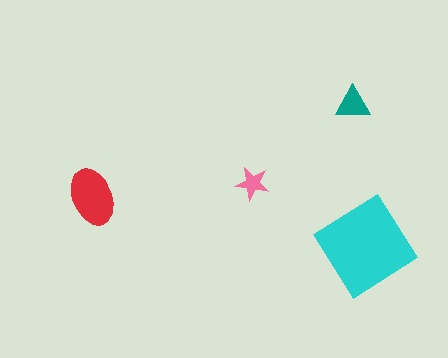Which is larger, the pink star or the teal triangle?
The teal triangle.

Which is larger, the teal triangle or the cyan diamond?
The cyan diamond.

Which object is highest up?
The teal triangle is topmost.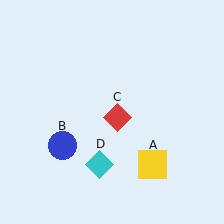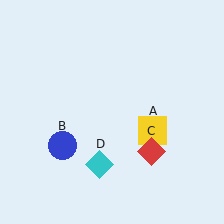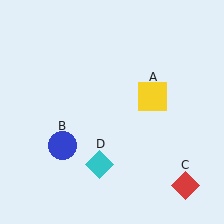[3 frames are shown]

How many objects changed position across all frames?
2 objects changed position: yellow square (object A), red diamond (object C).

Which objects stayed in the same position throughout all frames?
Blue circle (object B) and cyan diamond (object D) remained stationary.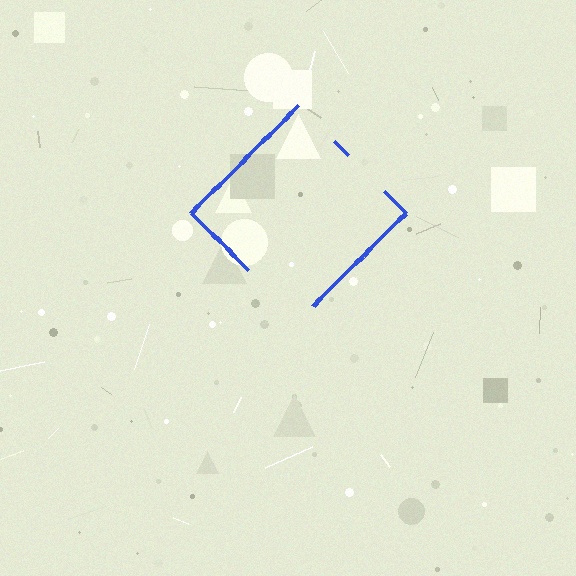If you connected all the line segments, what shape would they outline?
They would outline a diamond.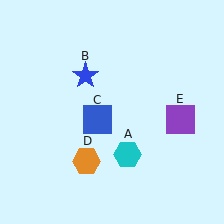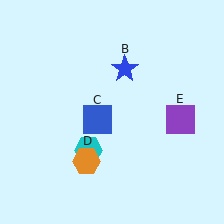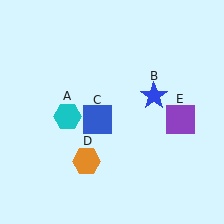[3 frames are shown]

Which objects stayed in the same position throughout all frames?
Blue square (object C) and orange hexagon (object D) and purple square (object E) remained stationary.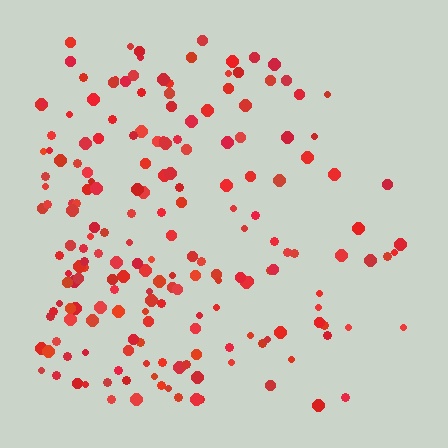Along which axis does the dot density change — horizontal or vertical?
Horizontal.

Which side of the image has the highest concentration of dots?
The left.